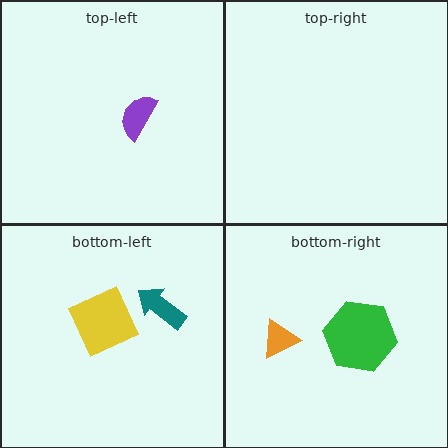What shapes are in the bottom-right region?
The green hexagon, the orange triangle.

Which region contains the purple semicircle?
The top-left region.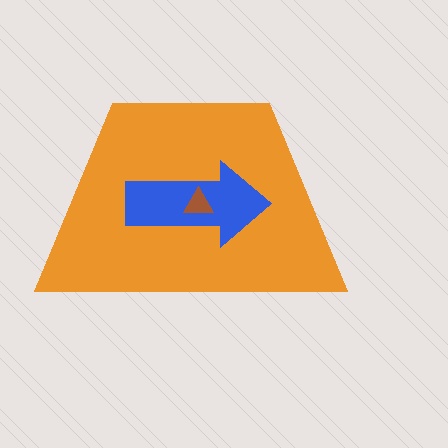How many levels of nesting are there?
3.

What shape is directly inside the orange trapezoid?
The blue arrow.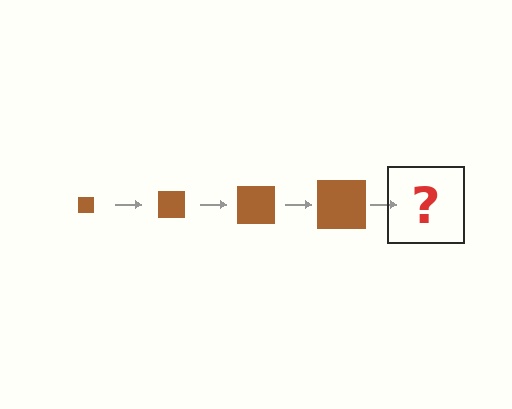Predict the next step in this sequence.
The next step is a brown square, larger than the previous one.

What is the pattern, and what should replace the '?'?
The pattern is that the square gets progressively larger each step. The '?' should be a brown square, larger than the previous one.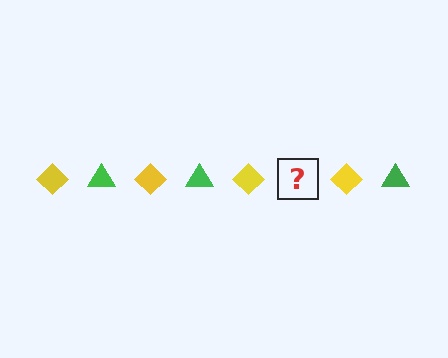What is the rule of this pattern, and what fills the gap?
The rule is that the pattern alternates between yellow diamond and green triangle. The gap should be filled with a green triangle.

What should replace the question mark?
The question mark should be replaced with a green triangle.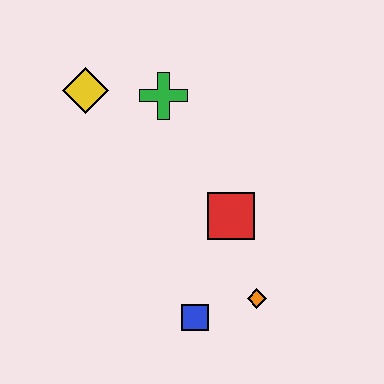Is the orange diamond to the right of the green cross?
Yes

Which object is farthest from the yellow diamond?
The orange diamond is farthest from the yellow diamond.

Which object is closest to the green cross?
The yellow diamond is closest to the green cross.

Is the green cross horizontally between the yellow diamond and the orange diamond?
Yes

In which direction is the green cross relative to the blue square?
The green cross is above the blue square.